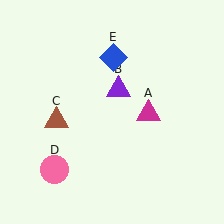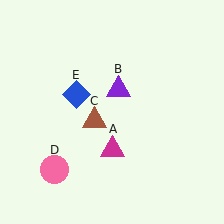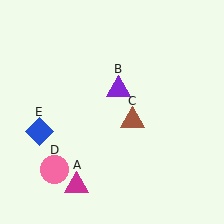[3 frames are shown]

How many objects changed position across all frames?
3 objects changed position: magenta triangle (object A), brown triangle (object C), blue diamond (object E).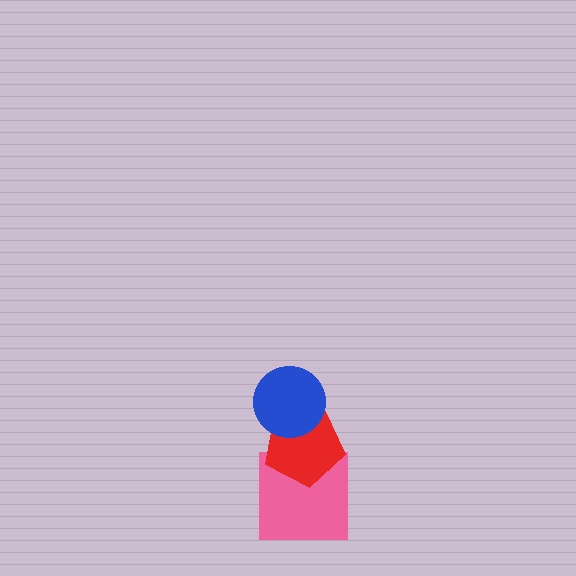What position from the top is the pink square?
The pink square is 3rd from the top.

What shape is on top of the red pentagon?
The blue circle is on top of the red pentagon.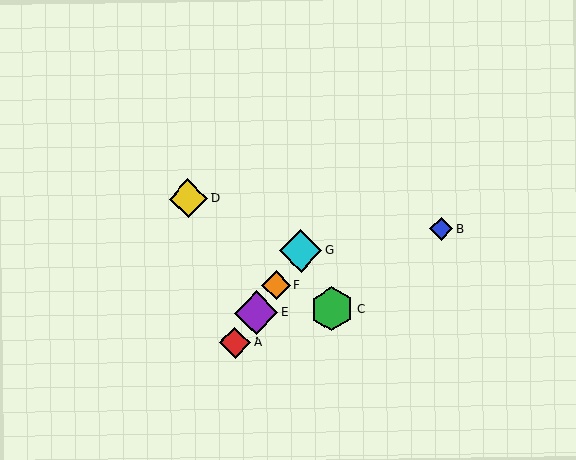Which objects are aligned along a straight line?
Objects A, E, F, G are aligned along a straight line.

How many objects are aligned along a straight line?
4 objects (A, E, F, G) are aligned along a straight line.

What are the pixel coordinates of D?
Object D is at (188, 198).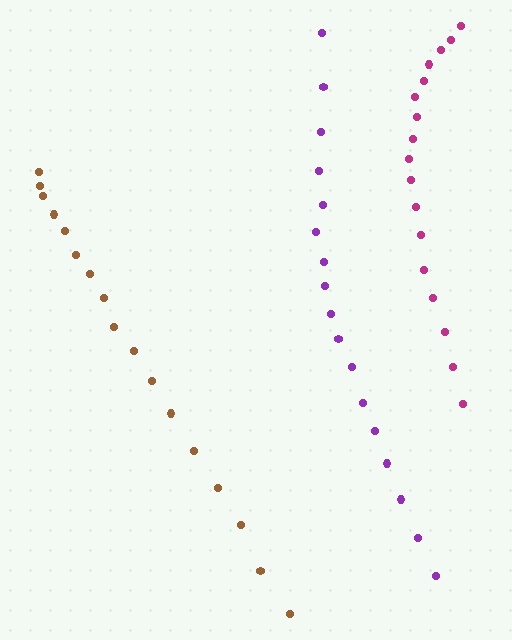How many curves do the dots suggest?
There are 3 distinct paths.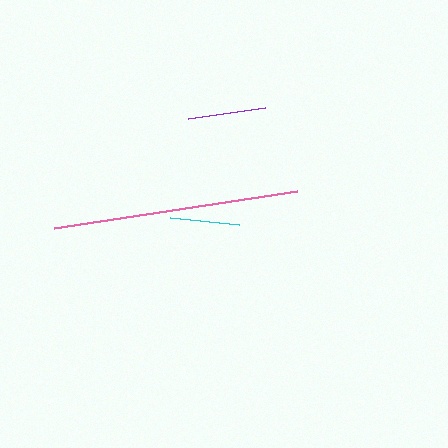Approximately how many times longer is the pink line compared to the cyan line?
The pink line is approximately 3.6 times the length of the cyan line.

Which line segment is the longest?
The pink line is the longest at approximately 246 pixels.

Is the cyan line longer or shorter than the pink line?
The pink line is longer than the cyan line.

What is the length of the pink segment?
The pink segment is approximately 246 pixels long.